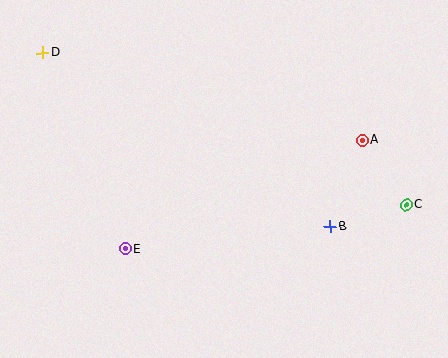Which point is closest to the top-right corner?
Point A is closest to the top-right corner.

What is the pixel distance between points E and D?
The distance between E and D is 213 pixels.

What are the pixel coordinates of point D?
Point D is at (43, 53).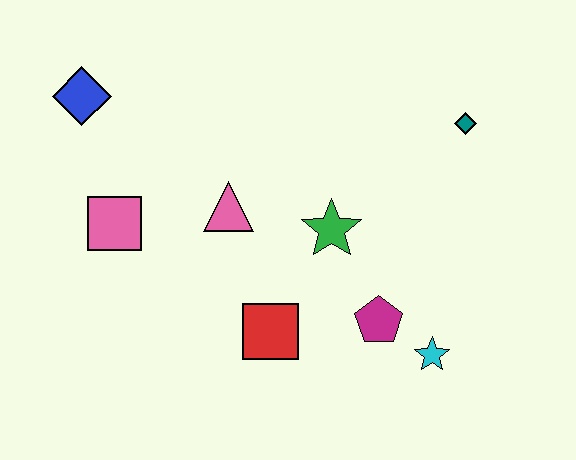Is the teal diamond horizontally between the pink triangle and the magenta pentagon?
No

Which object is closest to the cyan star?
The magenta pentagon is closest to the cyan star.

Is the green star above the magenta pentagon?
Yes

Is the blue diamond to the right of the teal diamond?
No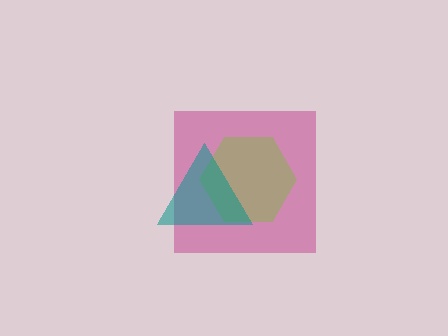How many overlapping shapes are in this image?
There are 3 overlapping shapes in the image.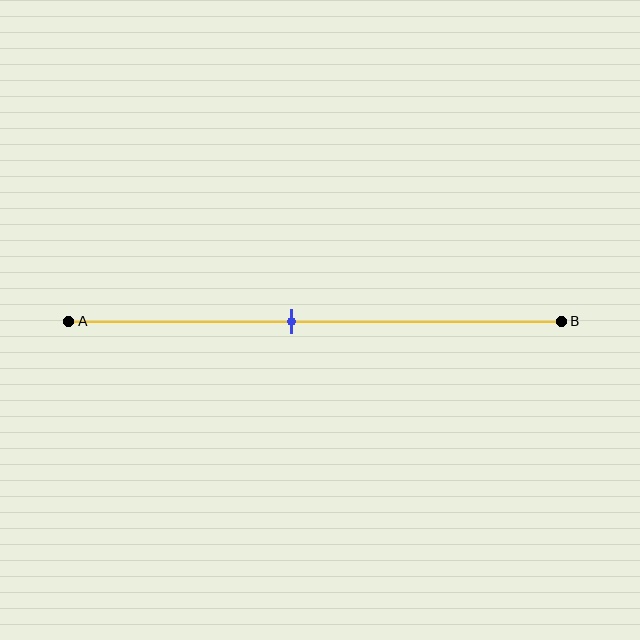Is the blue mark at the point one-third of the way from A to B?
No, the mark is at about 45% from A, not at the 33% one-third point.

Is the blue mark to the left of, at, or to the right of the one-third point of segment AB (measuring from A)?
The blue mark is to the right of the one-third point of segment AB.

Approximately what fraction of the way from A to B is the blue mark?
The blue mark is approximately 45% of the way from A to B.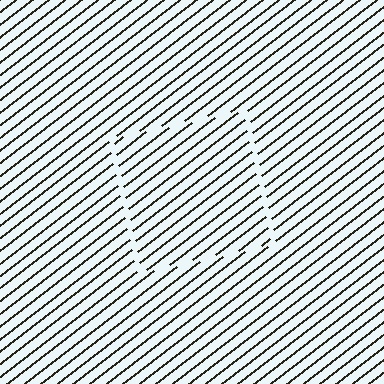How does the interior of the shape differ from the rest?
The interior of the shape contains the same grating, shifted by half a period — the contour is defined by the phase discontinuity where line-ends from the inner and outer gratings abut.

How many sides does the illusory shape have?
4 sides — the line-ends trace a square.